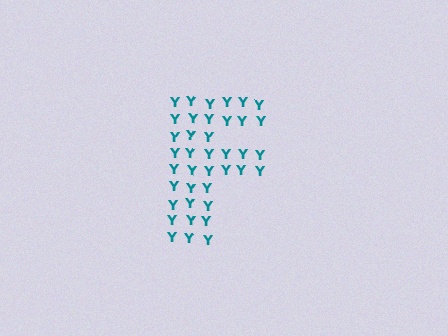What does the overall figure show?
The overall figure shows the letter F.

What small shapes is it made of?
It is made of small letter Y's.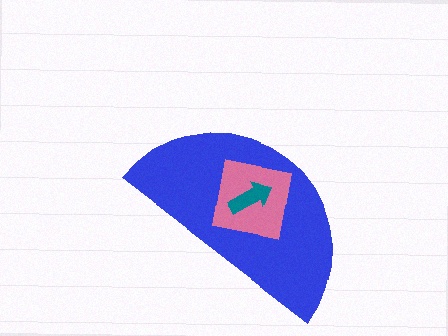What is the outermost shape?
The blue semicircle.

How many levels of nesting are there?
3.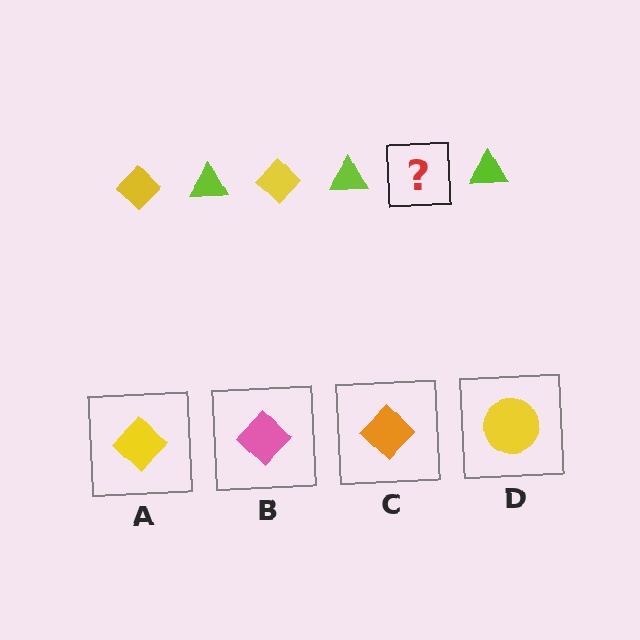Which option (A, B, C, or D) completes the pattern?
A.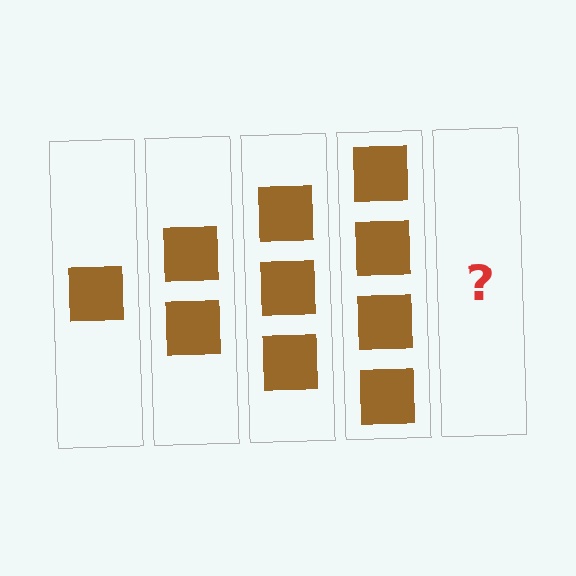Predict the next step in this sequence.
The next step is 5 squares.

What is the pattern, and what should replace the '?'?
The pattern is that each step adds one more square. The '?' should be 5 squares.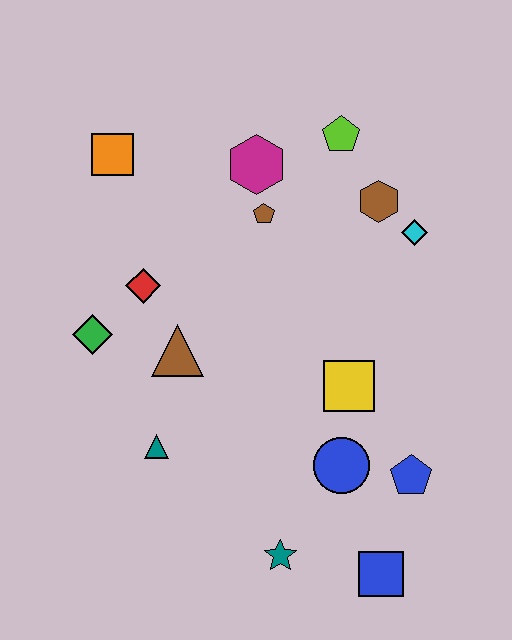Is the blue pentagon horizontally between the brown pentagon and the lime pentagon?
No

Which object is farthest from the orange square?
The blue square is farthest from the orange square.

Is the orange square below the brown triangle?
No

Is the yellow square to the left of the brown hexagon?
Yes